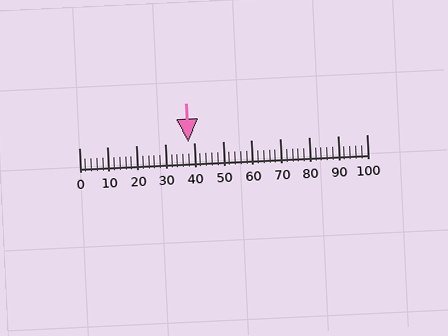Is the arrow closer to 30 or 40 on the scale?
The arrow is closer to 40.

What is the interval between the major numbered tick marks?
The major tick marks are spaced 10 units apart.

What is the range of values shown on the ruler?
The ruler shows values from 0 to 100.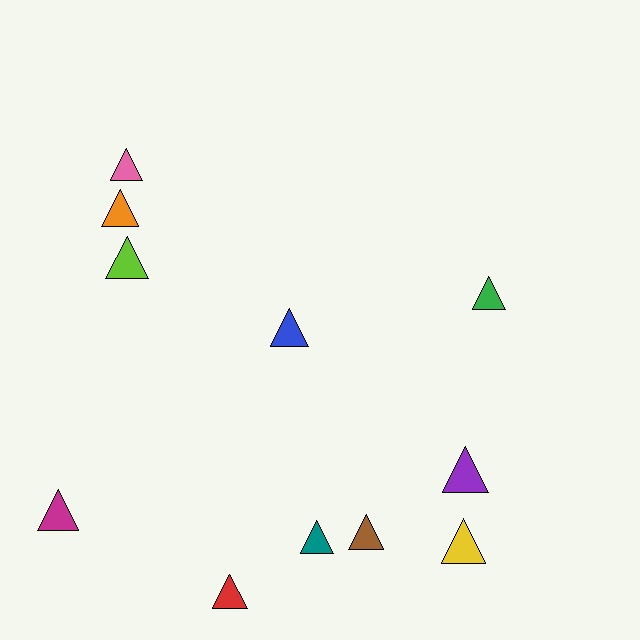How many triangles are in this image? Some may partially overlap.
There are 11 triangles.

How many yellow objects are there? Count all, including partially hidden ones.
There is 1 yellow object.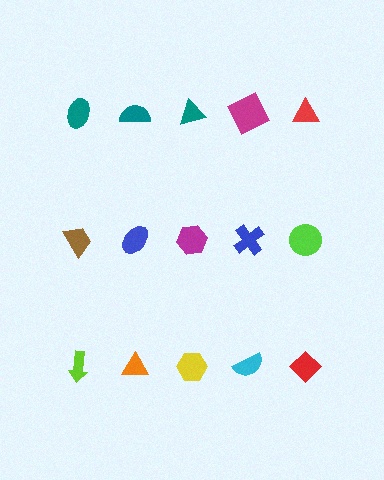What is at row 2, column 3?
A magenta hexagon.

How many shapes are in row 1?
5 shapes.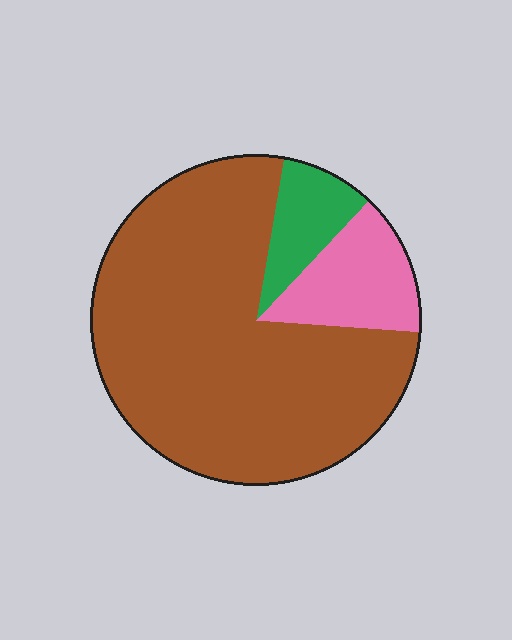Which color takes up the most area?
Brown, at roughly 75%.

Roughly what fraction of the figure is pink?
Pink covers 14% of the figure.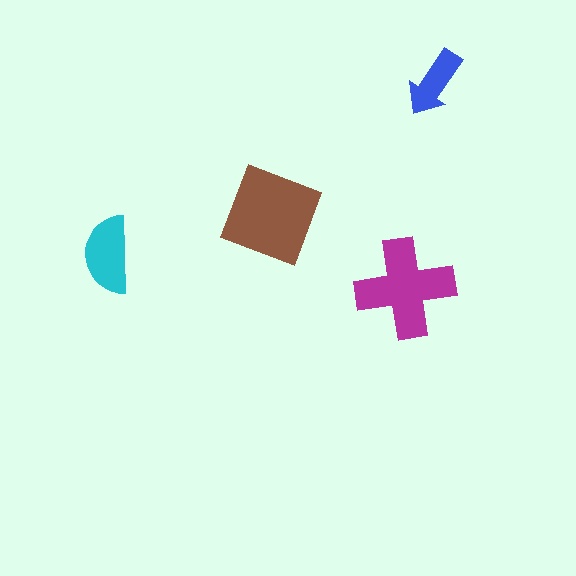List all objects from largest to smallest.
The brown diamond, the magenta cross, the cyan semicircle, the blue arrow.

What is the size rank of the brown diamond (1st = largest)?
1st.